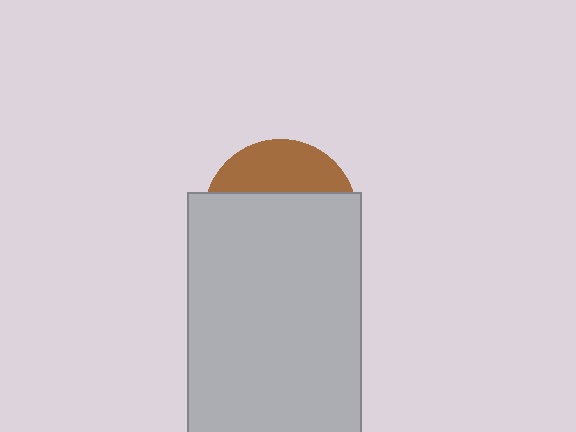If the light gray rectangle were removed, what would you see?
You would see the complete brown circle.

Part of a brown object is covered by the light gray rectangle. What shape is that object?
It is a circle.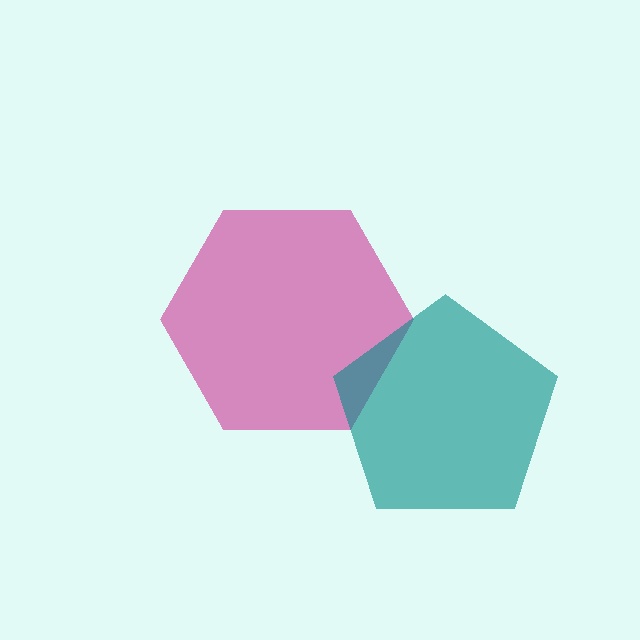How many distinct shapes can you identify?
There are 2 distinct shapes: a magenta hexagon, a teal pentagon.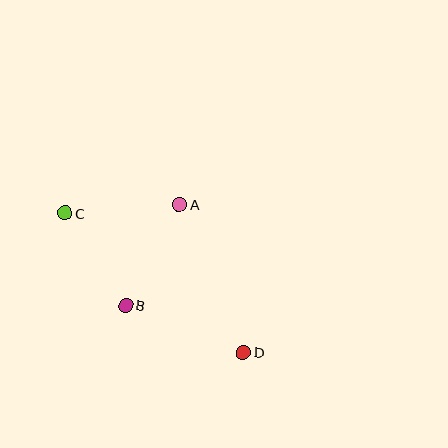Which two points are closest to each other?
Points B and C are closest to each other.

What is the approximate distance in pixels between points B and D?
The distance between B and D is approximately 127 pixels.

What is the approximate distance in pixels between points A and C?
The distance between A and C is approximately 114 pixels.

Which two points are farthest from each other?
Points C and D are farthest from each other.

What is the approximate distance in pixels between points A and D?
The distance between A and D is approximately 161 pixels.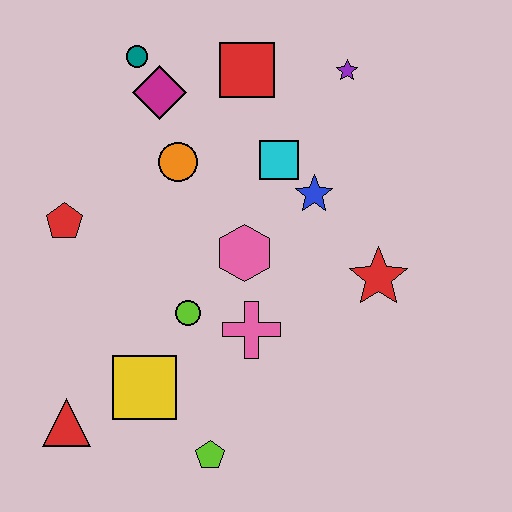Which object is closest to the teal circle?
The magenta diamond is closest to the teal circle.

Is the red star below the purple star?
Yes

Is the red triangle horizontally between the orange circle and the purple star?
No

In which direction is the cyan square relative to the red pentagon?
The cyan square is to the right of the red pentagon.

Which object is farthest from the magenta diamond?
The lime pentagon is farthest from the magenta diamond.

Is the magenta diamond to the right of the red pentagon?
Yes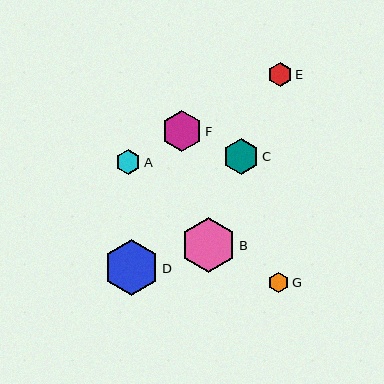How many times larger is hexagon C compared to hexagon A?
Hexagon C is approximately 1.4 times the size of hexagon A.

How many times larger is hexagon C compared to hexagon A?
Hexagon C is approximately 1.4 times the size of hexagon A.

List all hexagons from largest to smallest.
From largest to smallest: D, B, F, C, A, E, G.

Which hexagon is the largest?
Hexagon D is the largest with a size of approximately 56 pixels.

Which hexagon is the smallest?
Hexagon G is the smallest with a size of approximately 20 pixels.